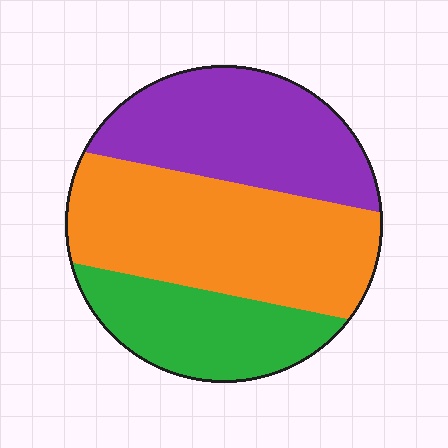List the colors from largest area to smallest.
From largest to smallest: orange, purple, green.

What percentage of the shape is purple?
Purple takes up between a sixth and a third of the shape.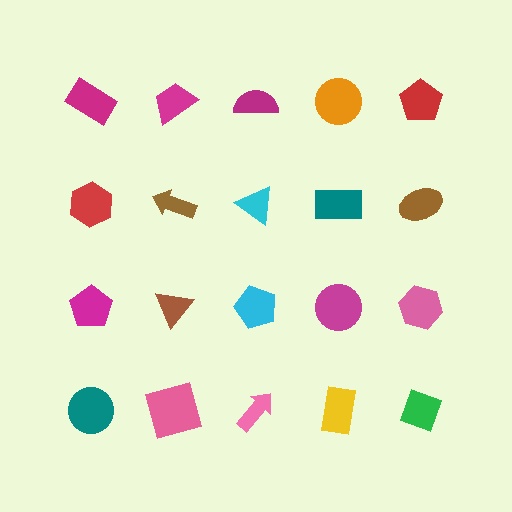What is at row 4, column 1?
A teal circle.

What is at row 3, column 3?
A cyan pentagon.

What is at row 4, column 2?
A pink square.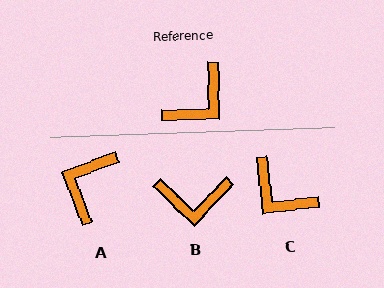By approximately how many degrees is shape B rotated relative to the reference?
Approximately 44 degrees clockwise.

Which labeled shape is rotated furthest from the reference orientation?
A, about 160 degrees away.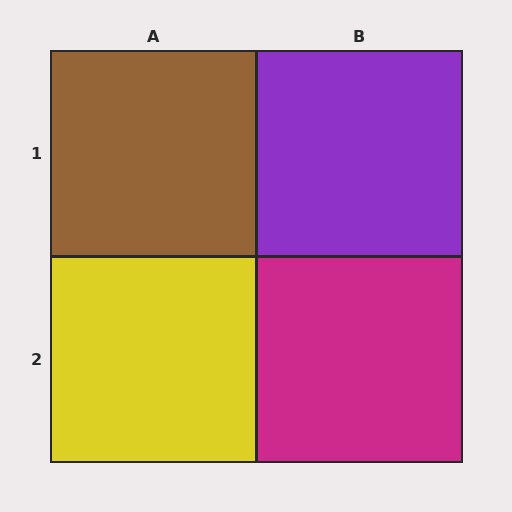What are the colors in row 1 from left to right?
Brown, purple.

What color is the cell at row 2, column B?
Magenta.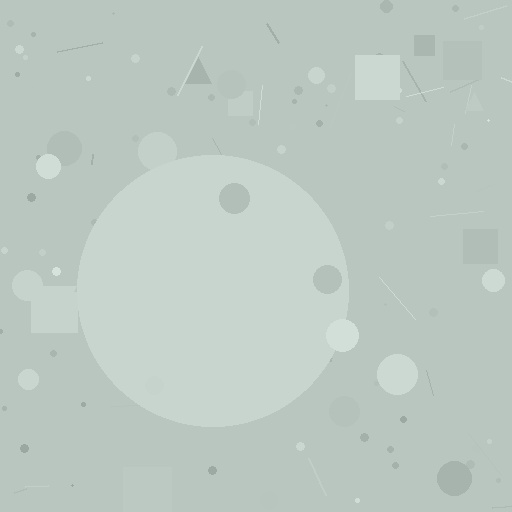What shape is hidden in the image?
A circle is hidden in the image.